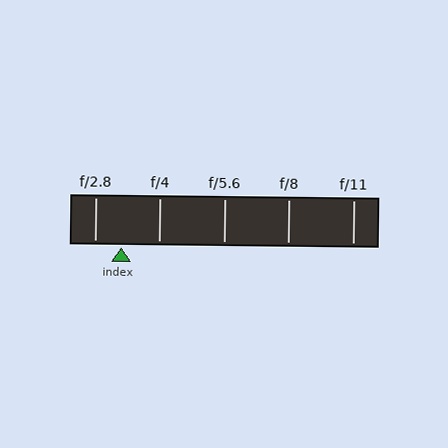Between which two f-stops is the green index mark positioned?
The index mark is between f/2.8 and f/4.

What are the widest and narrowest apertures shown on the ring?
The widest aperture shown is f/2.8 and the narrowest is f/11.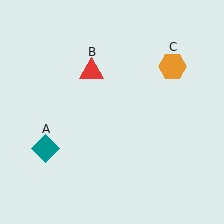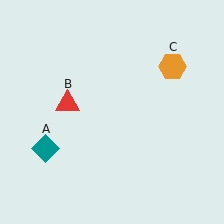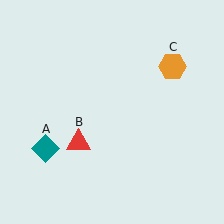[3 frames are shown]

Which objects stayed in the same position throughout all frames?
Teal diamond (object A) and orange hexagon (object C) remained stationary.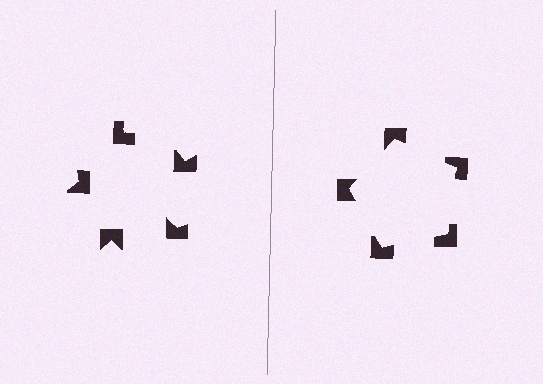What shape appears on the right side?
An illusory pentagon.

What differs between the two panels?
The notched squares are positioned identically on both sides; only the wedge orientations differ. On the right they align to a pentagon; on the left they are misaligned.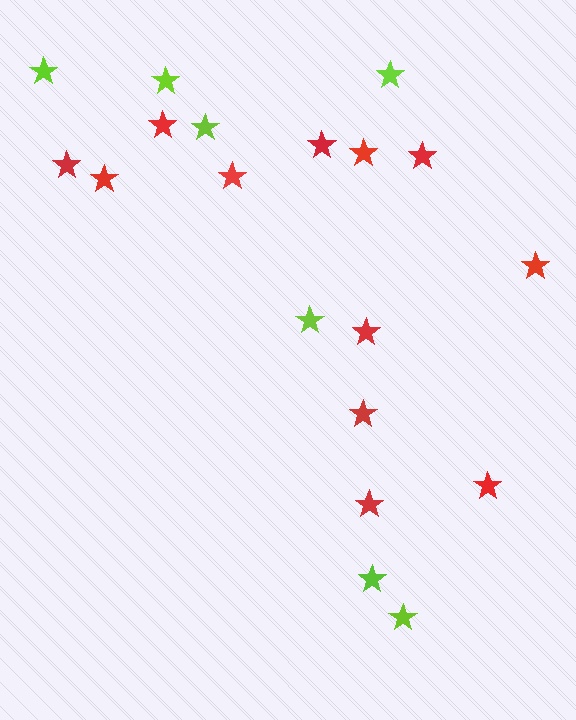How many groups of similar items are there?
There are 2 groups: one group of red stars (12) and one group of lime stars (7).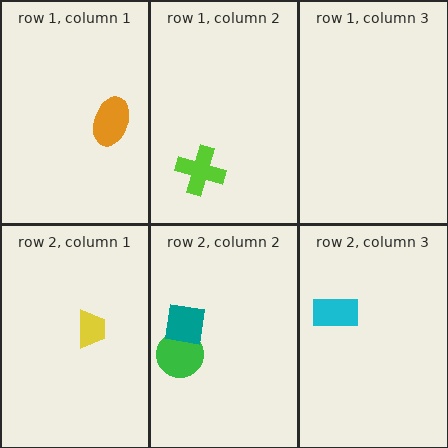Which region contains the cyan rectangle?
The row 2, column 3 region.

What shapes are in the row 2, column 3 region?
The cyan rectangle.